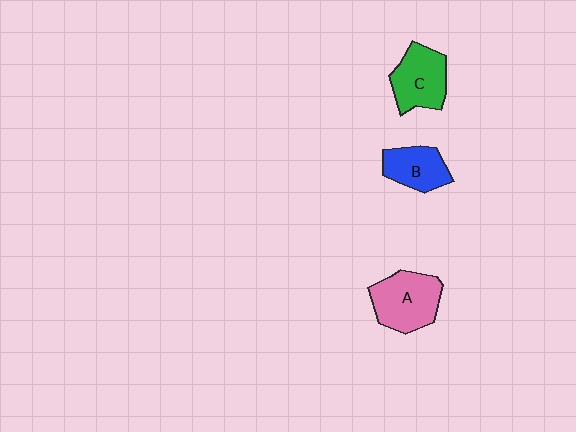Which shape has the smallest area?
Shape B (blue).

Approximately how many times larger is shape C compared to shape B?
Approximately 1.2 times.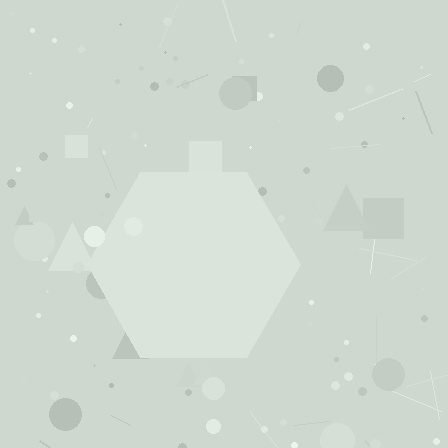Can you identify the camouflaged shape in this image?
The camouflaged shape is a hexagon.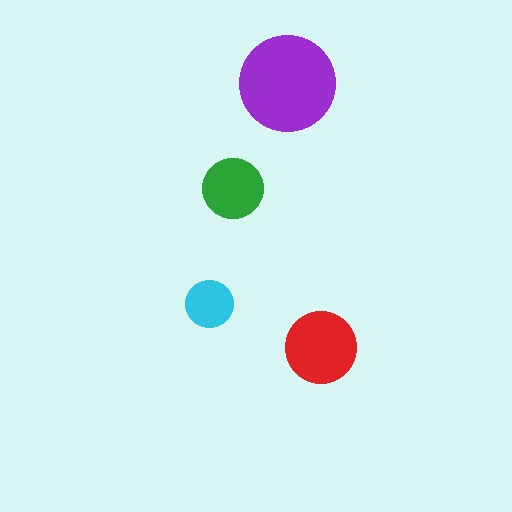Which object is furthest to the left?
The cyan circle is leftmost.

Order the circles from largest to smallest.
the purple one, the red one, the green one, the cyan one.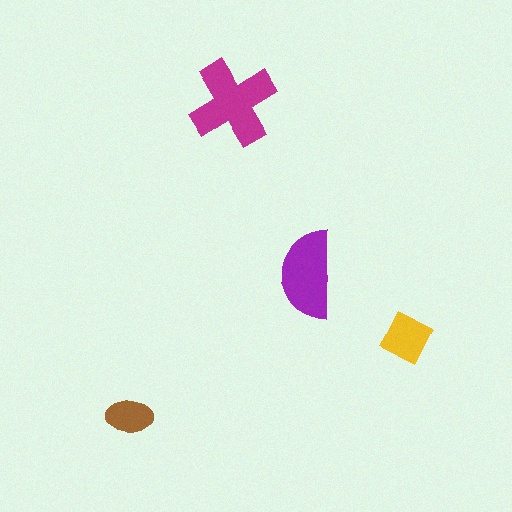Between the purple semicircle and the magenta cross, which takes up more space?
The magenta cross.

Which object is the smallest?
The brown ellipse.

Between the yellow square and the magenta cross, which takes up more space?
The magenta cross.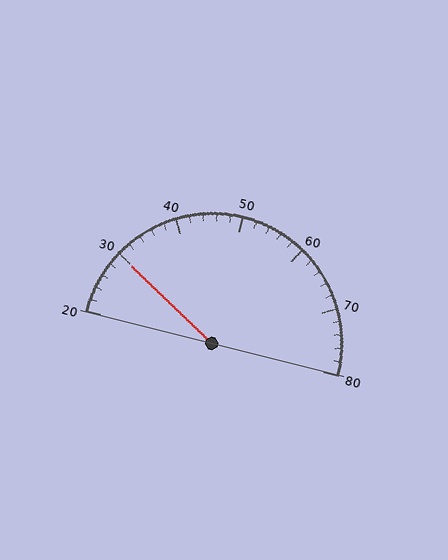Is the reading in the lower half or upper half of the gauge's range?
The reading is in the lower half of the range (20 to 80).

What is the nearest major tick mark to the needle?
The nearest major tick mark is 30.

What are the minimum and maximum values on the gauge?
The gauge ranges from 20 to 80.